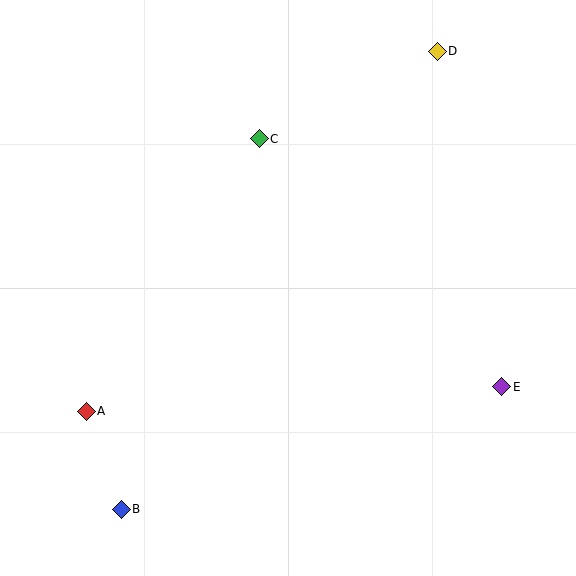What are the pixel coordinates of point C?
Point C is at (259, 139).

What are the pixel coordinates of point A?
Point A is at (86, 411).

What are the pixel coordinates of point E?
Point E is at (502, 387).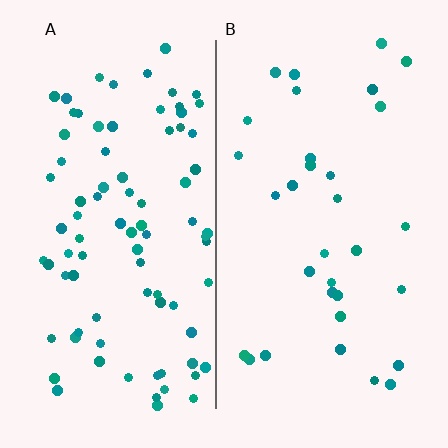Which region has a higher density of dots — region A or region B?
A (the left).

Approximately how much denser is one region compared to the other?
Approximately 2.6× — region A over region B.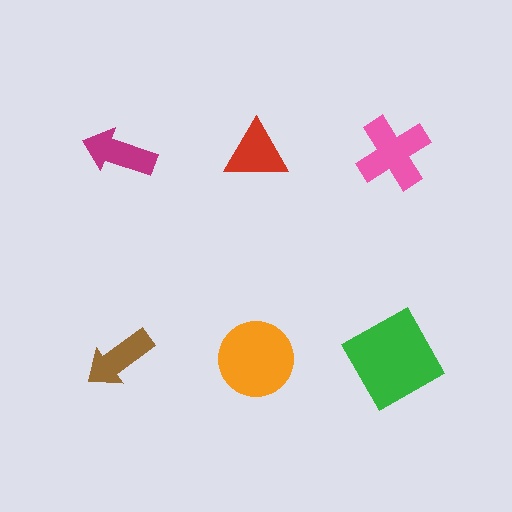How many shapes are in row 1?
3 shapes.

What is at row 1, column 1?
A magenta arrow.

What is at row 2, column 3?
A green square.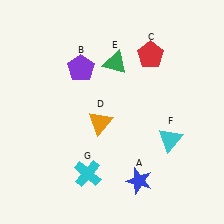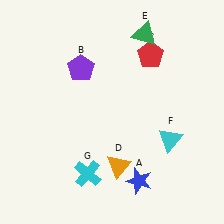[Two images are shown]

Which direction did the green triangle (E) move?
The green triangle (E) moved right.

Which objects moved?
The objects that moved are: the orange triangle (D), the green triangle (E).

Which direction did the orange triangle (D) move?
The orange triangle (D) moved down.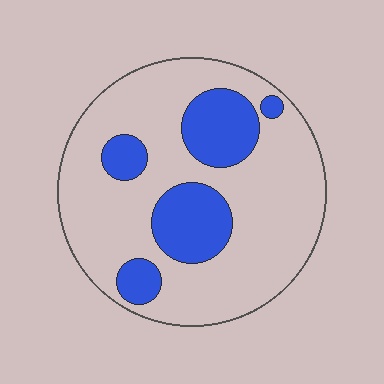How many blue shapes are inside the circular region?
5.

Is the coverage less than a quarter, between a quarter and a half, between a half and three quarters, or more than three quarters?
Less than a quarter.